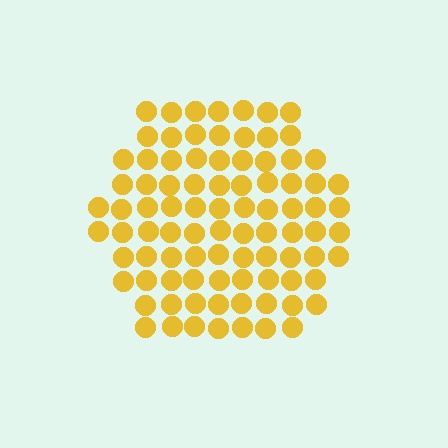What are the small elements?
The small elements are circles.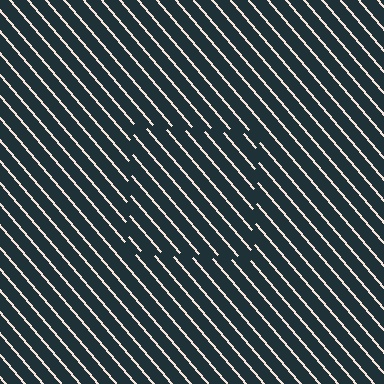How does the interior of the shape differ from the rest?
The interior of the shape contains the same grating, shifted by half a period — the contour is defined by the phase discontinuity where line-ends from the inner and outer gratings abut.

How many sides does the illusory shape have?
4 sides — the line-ends trace a square.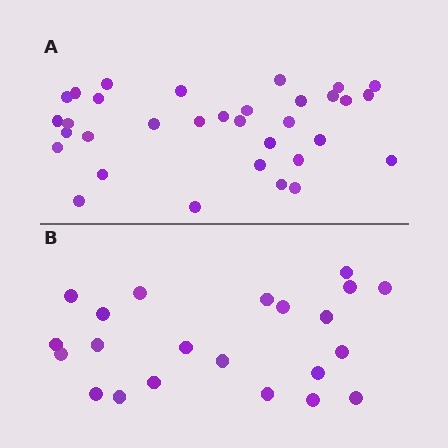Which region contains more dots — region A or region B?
Region A (the top region) has more dots.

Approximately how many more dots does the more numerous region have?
Region A has roughly 12 or so more dots than region B.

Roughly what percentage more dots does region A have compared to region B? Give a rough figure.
About 50% more.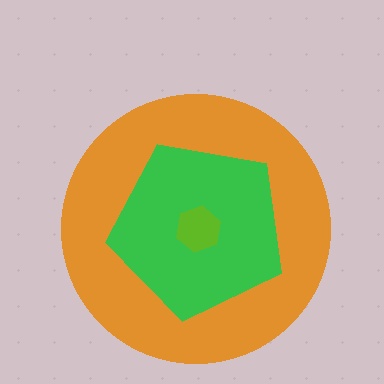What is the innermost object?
The lime hexagon.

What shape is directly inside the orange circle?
The green pentagon.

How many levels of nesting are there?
3.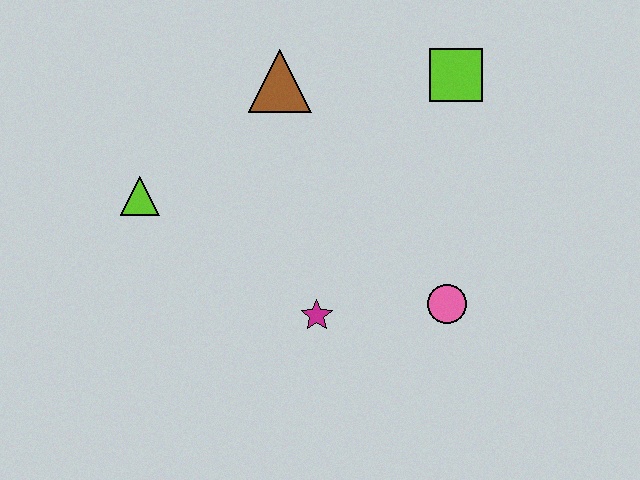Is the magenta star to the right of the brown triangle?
Yes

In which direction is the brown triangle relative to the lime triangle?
The brown triangle is to the right of the lime triangle.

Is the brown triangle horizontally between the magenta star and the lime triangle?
Yes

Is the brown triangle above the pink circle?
Yes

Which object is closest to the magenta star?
The pink circle is closest to the magenta star.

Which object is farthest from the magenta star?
The lime square is farthest from the magenta star.